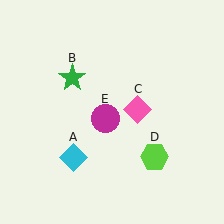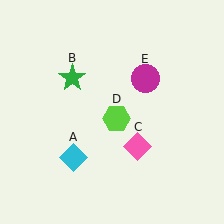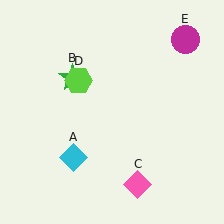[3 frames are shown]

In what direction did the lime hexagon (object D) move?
The lime hexagon (object D) moved up and to the left.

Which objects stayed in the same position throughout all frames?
Cyan diamond (object A) and green star (object B) remained stationary.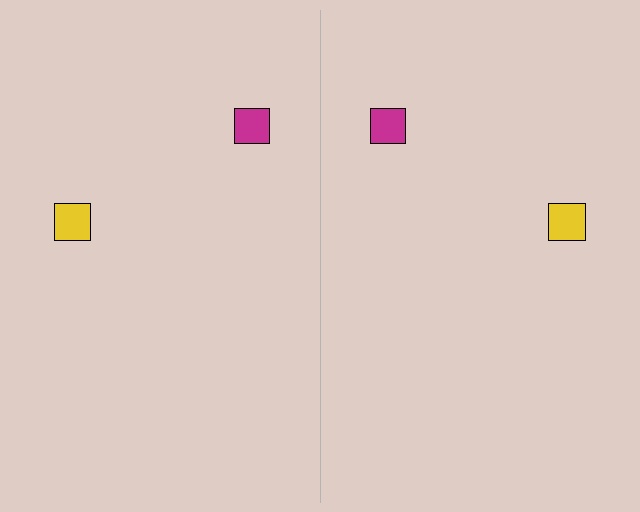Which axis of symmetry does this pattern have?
The pattern has a vertical axis of symmetry running through the center of the image.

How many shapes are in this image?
There are 4 shapes in this image.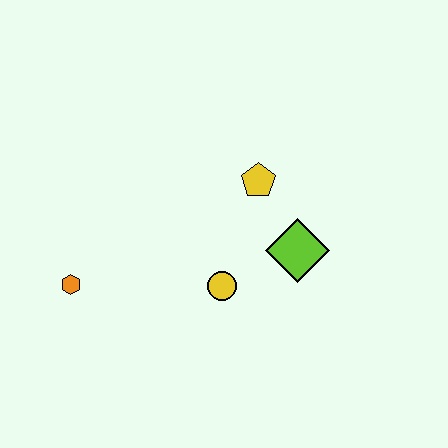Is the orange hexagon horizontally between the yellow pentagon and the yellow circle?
No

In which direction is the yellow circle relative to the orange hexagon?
The yellow circle is to the right of the orange hexagon.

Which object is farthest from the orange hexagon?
The lime diamond is farthest from the orange hexagon.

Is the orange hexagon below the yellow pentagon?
Yes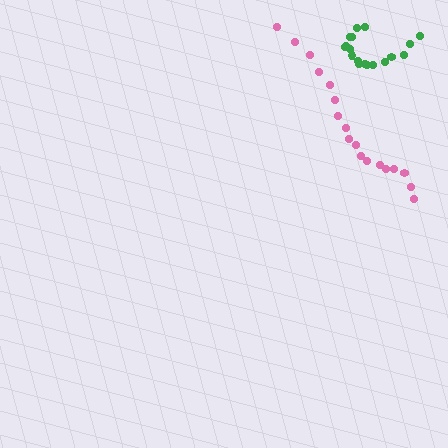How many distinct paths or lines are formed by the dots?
There are 2 distinct paths.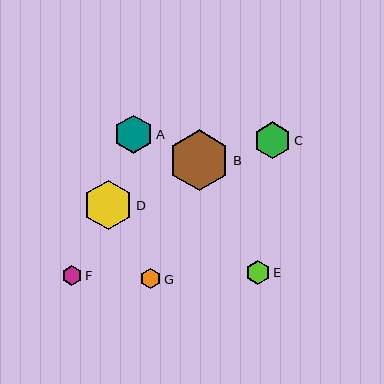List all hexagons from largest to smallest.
From largest to smallest: B, D, A, C, E, G, F.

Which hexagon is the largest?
Hexagon B is the largest with a size of approximately 61 pixels.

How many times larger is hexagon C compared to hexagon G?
Hexagon C is approximately 1.8 times the size of hexagon G.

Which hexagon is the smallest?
Hexagon F is the smallest with a size of approximately 20 pixels.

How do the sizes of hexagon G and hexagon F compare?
Hexagon G and hexagon F are approximately the same size.